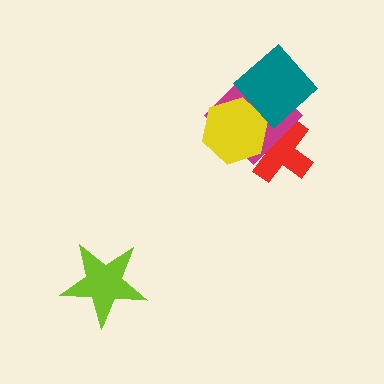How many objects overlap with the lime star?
0 objects overlap with the lime star.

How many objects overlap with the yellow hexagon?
3 objects overlap with the yellow hexagon.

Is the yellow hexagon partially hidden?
Yes, it is partially covered by another shape.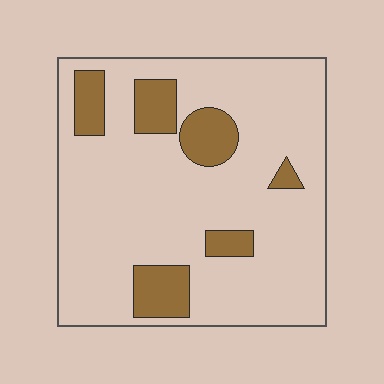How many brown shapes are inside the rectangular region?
6.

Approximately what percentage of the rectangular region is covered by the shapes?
Approximately 15%.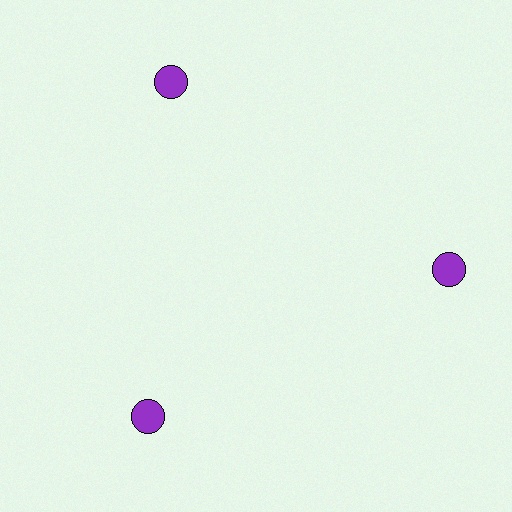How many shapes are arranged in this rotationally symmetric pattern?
There are 3 shapes, arranged in 3 groups of 1.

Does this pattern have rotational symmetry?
Yes, this pattern has 3-fold rotational symmetry. It looks the same after rotating 120 degrees around the center.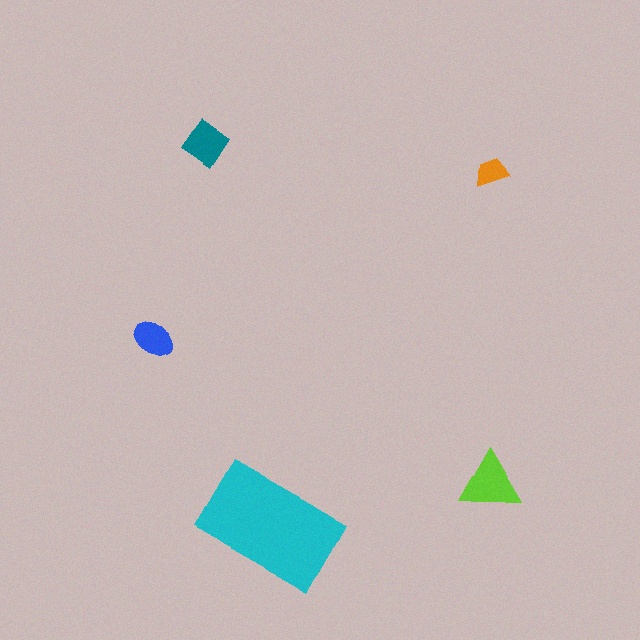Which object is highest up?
The teal diamond is topmost.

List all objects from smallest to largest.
The orange trapezoid, the blue ellipse, the teal diamond, the lime triangle, the cyan rectangle.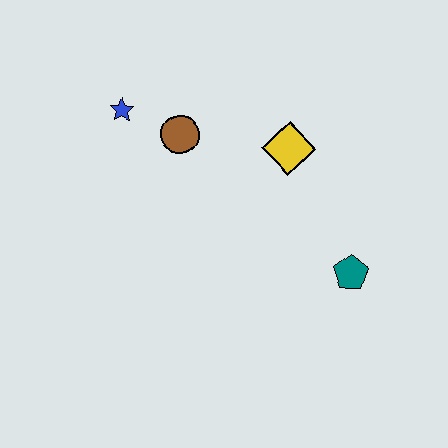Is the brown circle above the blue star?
No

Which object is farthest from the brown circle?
The teal pentagon is farthest from the brown circle.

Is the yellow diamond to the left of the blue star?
No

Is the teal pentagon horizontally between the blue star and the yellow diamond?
No